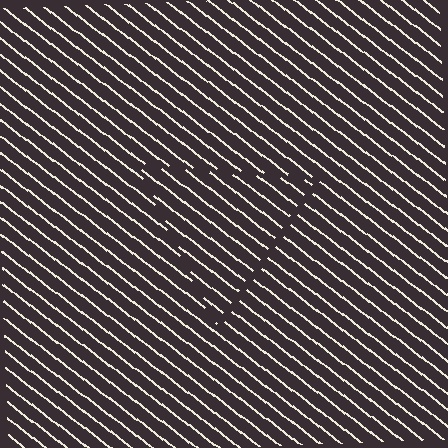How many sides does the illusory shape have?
3 sides — the line-ends trace a triangle.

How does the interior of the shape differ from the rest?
The interior of the shape contains the same grating, shifted by half a period — the contour is defined by the phase discontinuity where line-ends from the inner and outer gratings abut.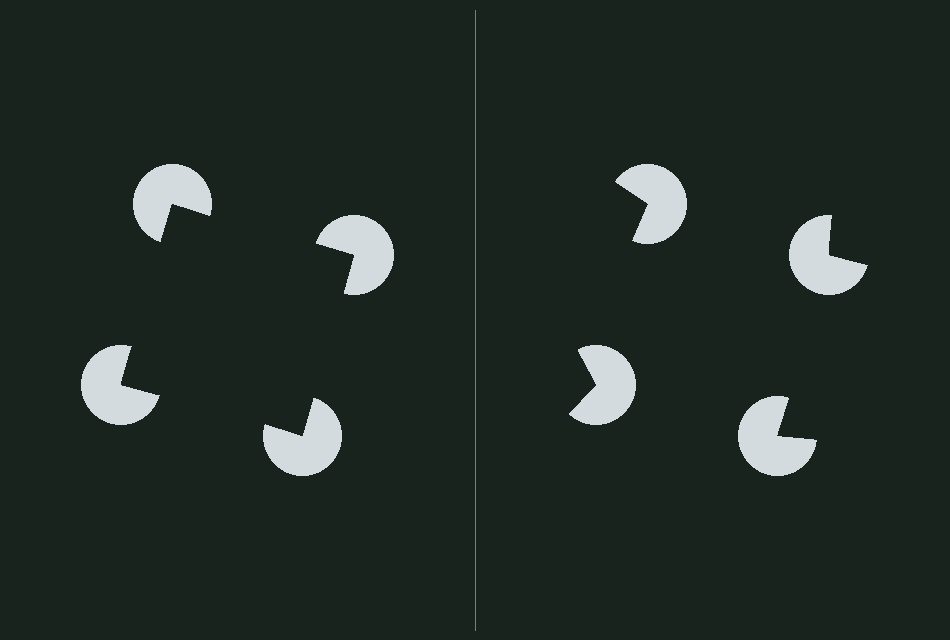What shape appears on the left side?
An illusory square.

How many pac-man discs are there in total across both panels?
8 — 4 on each side.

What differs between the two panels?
The pac-man discs are positioned identically on both sides; only the wedge orientations differ. On the left they align to a square; on the right they are misaligned.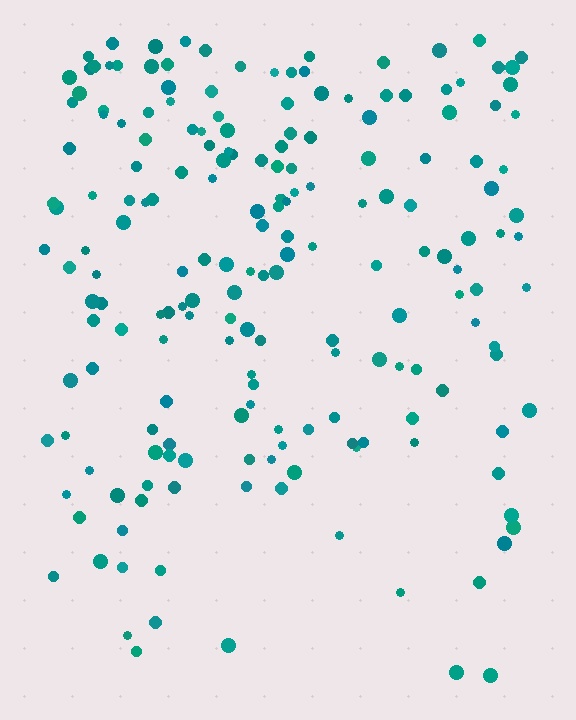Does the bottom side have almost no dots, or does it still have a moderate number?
Still a moderate number, just noticeably fewer than the top.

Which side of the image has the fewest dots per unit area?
The bottom.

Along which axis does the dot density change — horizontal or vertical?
Vertical.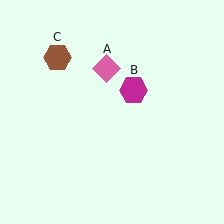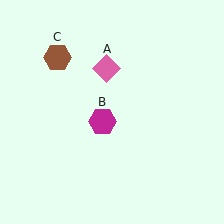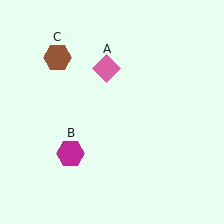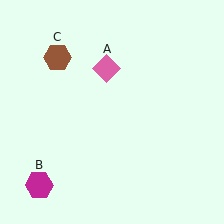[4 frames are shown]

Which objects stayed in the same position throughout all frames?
Pink diamond (object A) and brown hexagon (object C) remained stationary.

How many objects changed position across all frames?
1 object changed position: magenta hexagon (object B).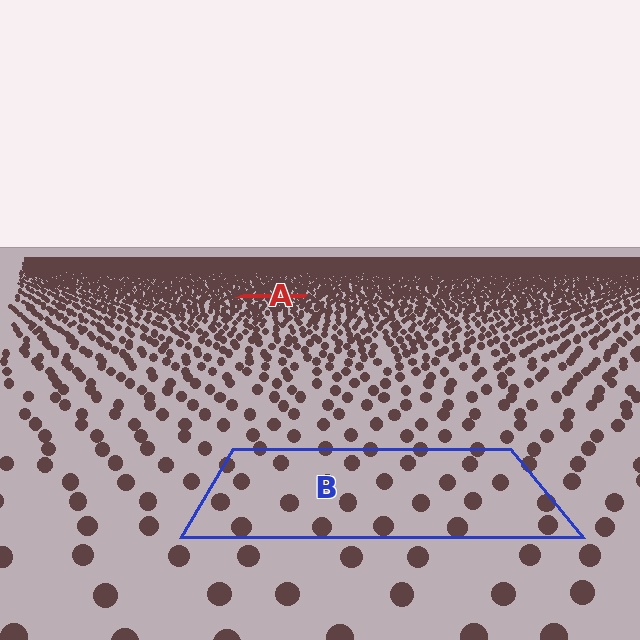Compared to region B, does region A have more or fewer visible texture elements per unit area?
Region A has more texture elements per unit area — they are packed more densely because it is farther away.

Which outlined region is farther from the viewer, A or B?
Region A is farther from the viewer — the texture elements inside it appear smaller and more densely packed.